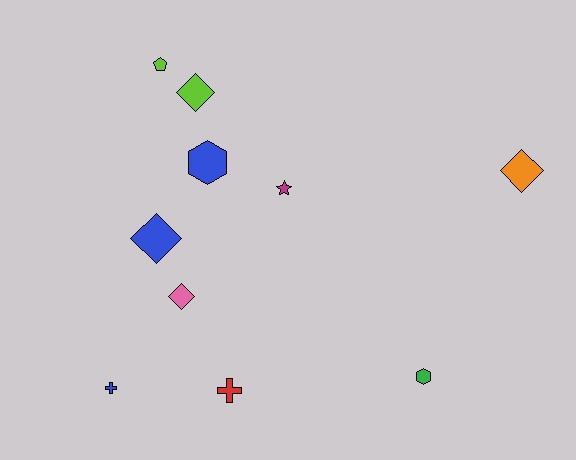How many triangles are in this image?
There are no triangles.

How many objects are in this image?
There are 10 objects.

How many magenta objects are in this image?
There is 1 magenta object.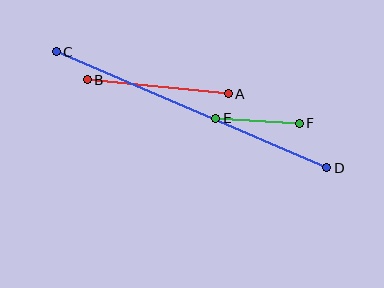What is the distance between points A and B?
The distance is approximately 142 pixels.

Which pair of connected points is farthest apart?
Points C and D are farthest apart.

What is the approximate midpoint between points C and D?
The midpoint is at approximately (192, 110) pixels.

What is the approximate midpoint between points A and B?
The midpoint is at approximately (158, 87) pixels.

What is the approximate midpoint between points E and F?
The midpoint is at approximately (257, 121) pixels.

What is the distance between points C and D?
The distance is approximately 294 pixels.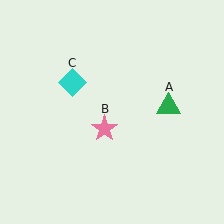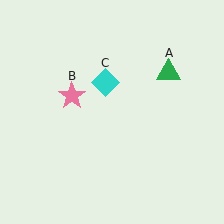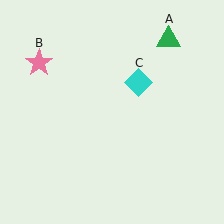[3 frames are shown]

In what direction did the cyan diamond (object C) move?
The cyan diamond (object C) moved right.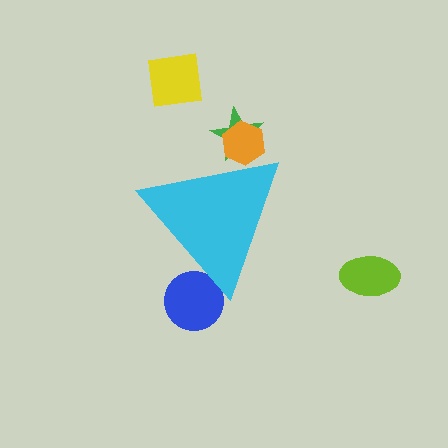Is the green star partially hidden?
Yes, the green star is partially hidden behind the cyan triangle.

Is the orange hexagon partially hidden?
Yes, the orange hexagon is partially hidden behind the cyan triangle.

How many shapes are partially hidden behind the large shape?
3 shapes are partially hidden.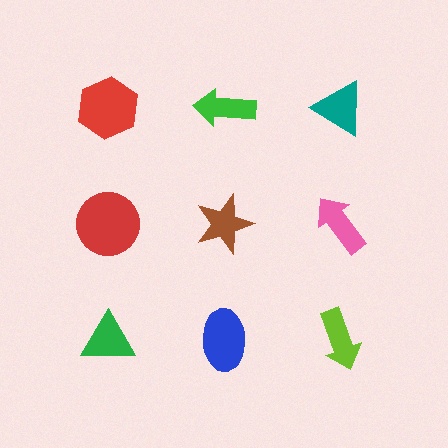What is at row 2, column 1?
A red circle.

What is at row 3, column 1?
A green triangle.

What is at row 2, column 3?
A pink arrow.